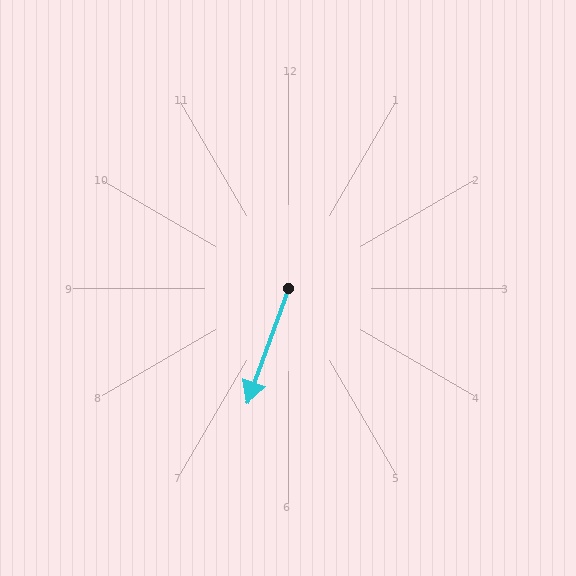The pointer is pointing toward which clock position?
Roughly 7 o'clock.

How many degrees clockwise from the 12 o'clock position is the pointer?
Approximately 200 degrees.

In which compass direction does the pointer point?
South.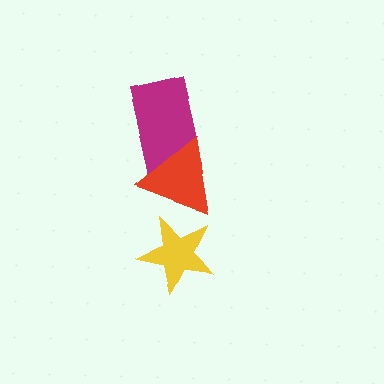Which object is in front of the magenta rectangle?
The red triangle is in front of the magenta rectangle.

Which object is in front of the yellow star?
The red triangle is in front of the yellow star.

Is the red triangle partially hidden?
No, no other shape covers it.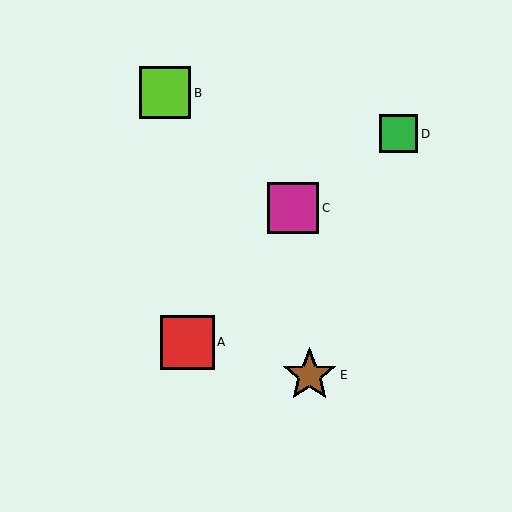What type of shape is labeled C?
Shape C is a magenta square.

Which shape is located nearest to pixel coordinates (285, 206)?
The magenta square (labeled C) at (293, 208) is nearest to that location.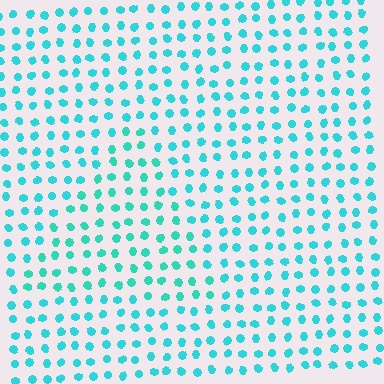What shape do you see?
I see a triangle.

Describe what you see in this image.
The image is filled with small cyan elements in a uniform arrangement. A triangle-shaped region is visible where the elements are tinted to a slightly different hue, forming a subtle color boundary.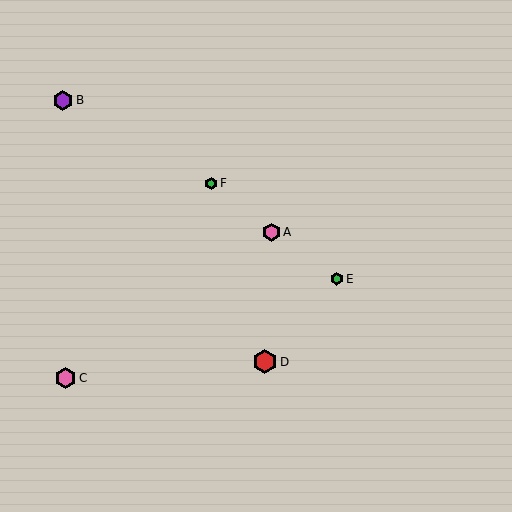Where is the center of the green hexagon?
The center of the green hexagon is at (211, 183).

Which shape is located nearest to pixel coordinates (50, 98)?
The purple hexagon (labeled B) at (63, 100) is nearest to that location.